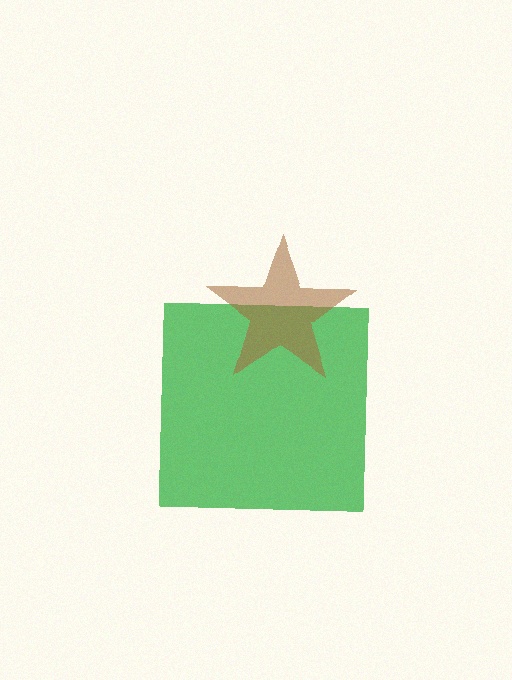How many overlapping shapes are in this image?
There are 2 overlapping shapes in the image.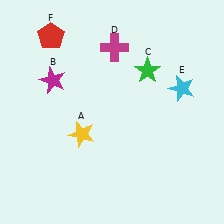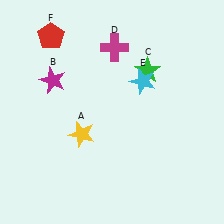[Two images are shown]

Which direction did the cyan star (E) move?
The cyan star (E) moved left.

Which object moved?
The cyan star (E) moved left.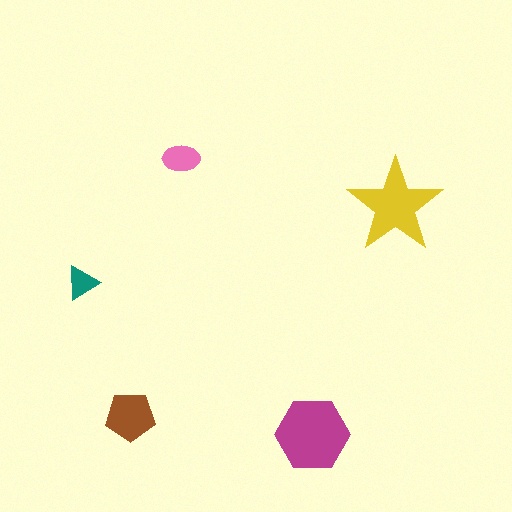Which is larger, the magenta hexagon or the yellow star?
The magenta hexagon.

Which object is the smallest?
The teal triangle.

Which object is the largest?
The magenta hexagon.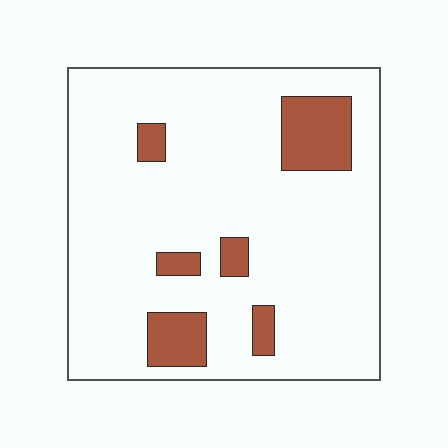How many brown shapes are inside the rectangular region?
6.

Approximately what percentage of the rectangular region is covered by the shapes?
Approximately 15%.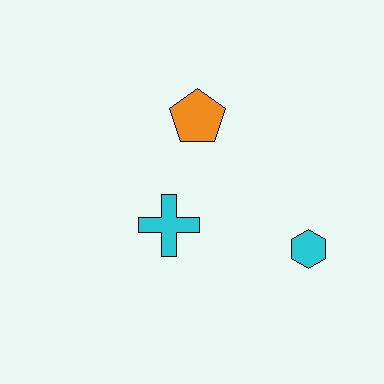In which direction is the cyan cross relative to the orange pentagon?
The cyan cross is below the orange pentagon.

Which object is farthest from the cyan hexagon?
The orange pentagon is farthest from the cyan hexagon.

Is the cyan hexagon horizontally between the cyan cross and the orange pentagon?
No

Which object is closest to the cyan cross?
The orange pentagon is closest to the cyan cross.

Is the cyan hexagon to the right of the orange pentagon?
Yes